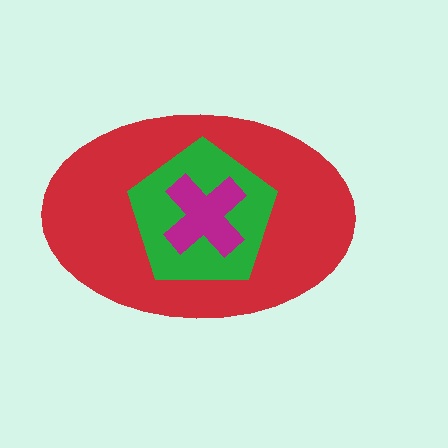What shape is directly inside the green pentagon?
The magenta cross.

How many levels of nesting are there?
3.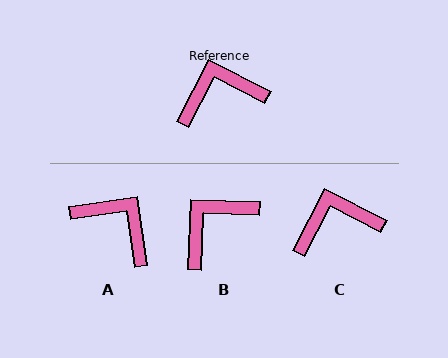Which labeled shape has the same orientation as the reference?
C.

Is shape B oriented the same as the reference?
No, it is off by about 26 degrees.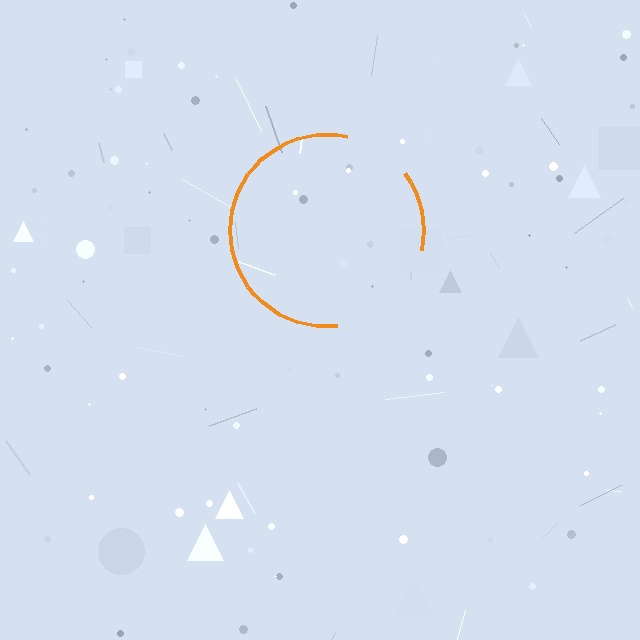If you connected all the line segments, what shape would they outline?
They would outline a circle.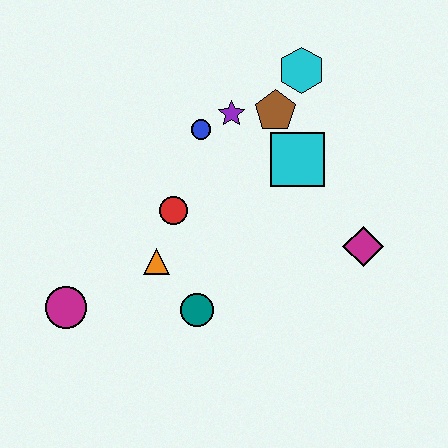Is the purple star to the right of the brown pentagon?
No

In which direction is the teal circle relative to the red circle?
The teal circle is below the red circle.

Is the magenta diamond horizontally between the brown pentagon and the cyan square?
No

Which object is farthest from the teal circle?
The cyan hexagon is farthest from the teal circle.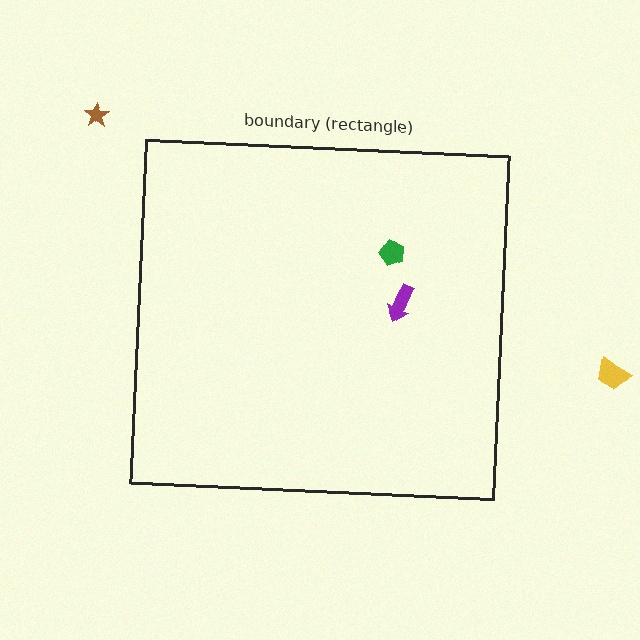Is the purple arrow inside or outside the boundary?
Inside.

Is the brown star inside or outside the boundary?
Outside.